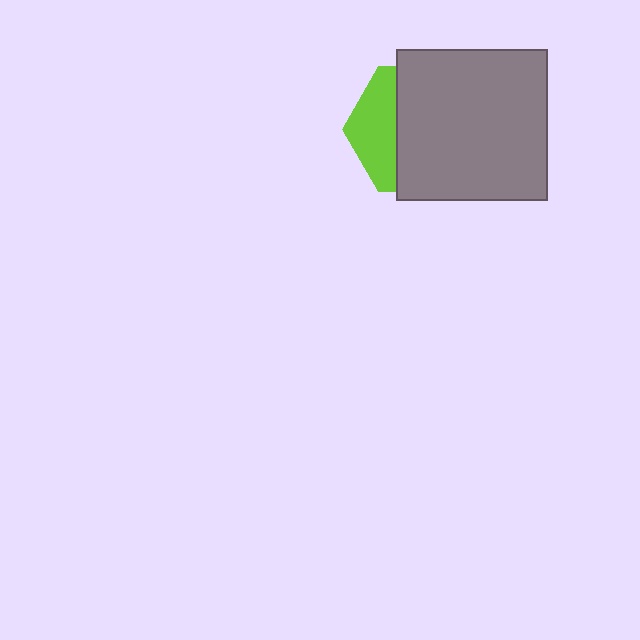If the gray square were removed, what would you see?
You would see the complete lime hexagon.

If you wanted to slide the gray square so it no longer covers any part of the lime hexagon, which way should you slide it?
Slide it right — that is the most direct way to separate the two shapes.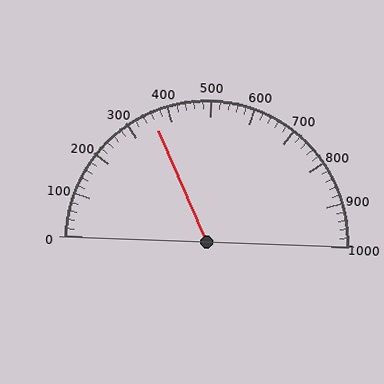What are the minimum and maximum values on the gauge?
The gauge ranges from 0 to 1000.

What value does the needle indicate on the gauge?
The needle indicates approximately 360.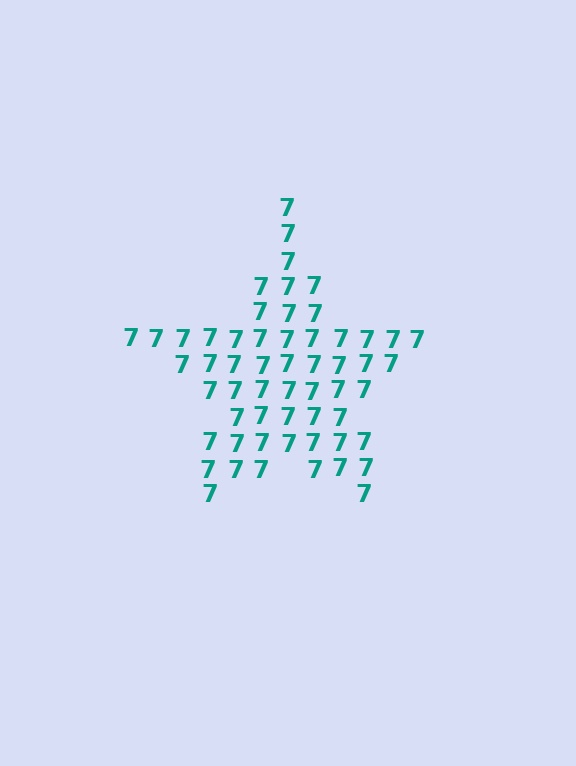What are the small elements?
The small elements are digit 7's.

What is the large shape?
The large shape is a star.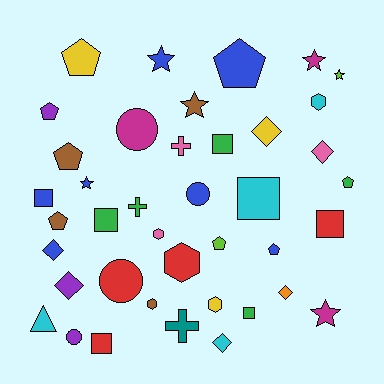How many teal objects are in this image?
There is 1 teal object.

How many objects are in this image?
There are 40 objects.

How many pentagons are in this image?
There are 8 pentagons.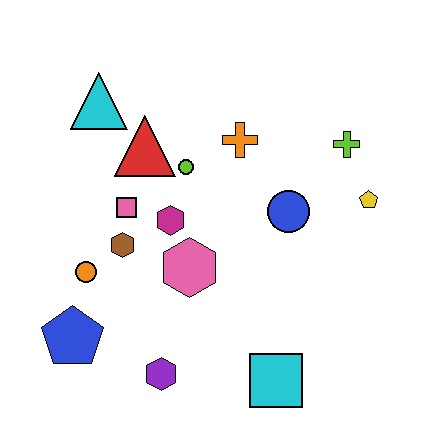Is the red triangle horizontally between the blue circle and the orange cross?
No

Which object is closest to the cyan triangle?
The red triangle is closest to the cyan triangle.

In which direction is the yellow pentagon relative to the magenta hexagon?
The yellow pentagon is to the right of the magenta hexagon.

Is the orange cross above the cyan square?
Yes